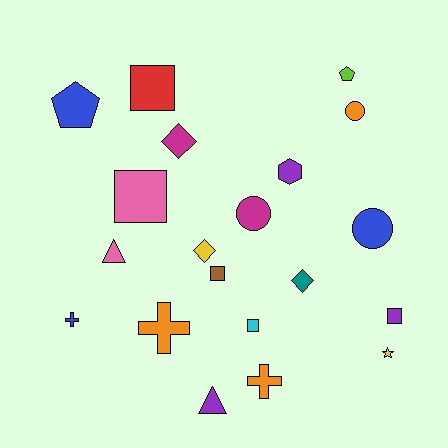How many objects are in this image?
There are 20 objects.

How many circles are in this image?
There are 3 circles.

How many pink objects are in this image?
There are 2 pink objects.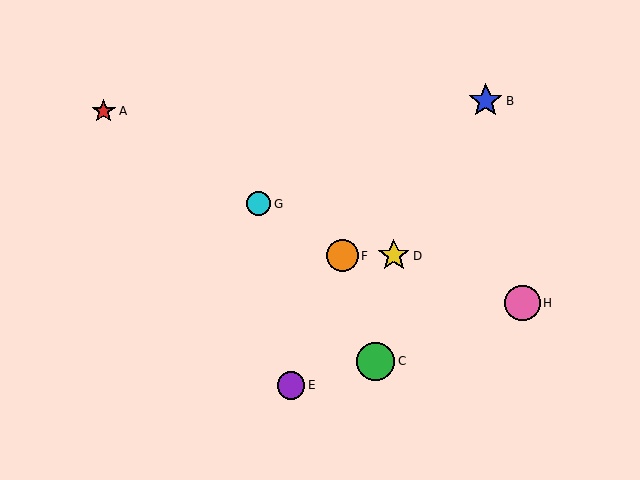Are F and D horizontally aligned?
Yes, both are at y≈256.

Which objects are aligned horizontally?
Objects D, F are aligned horizontally.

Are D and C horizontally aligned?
No, D is at y≈256 and C is at y≈361.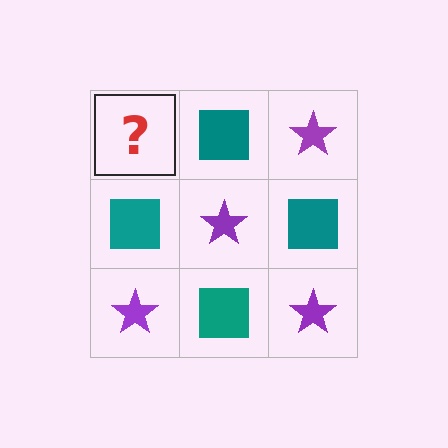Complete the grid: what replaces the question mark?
The question mark should be replaced with a purple star.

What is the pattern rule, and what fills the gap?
The rule is that it alternates purple star and teal square in a checkerboard pattern. The gap should be filled with a purple star.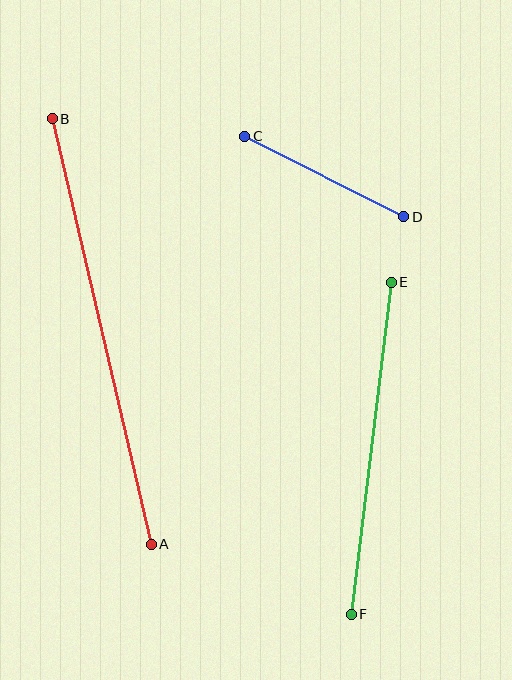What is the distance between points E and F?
The distance is approximately 335 pixels.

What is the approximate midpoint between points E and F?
The midpoint is at approximately (371, 448) pixels.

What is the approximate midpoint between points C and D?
The midpoint is at approximately (324, 177) pixels.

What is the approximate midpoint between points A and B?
The midpoint is at approximately (102, 332) pixels.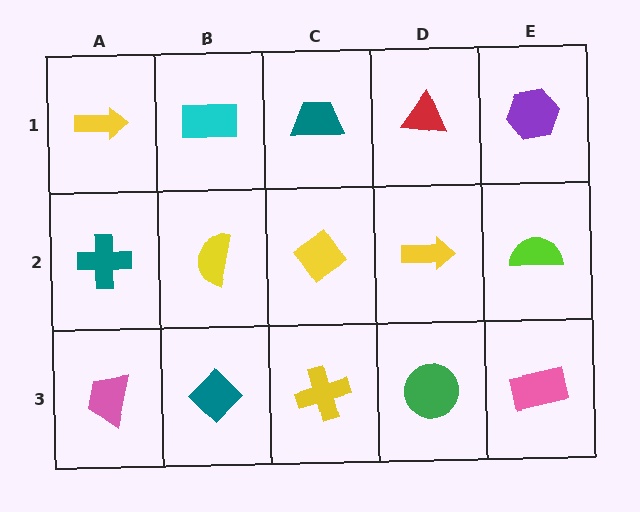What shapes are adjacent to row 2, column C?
A teal trapezoid (row 1, column C), a yellow cross (row 3, column C), a yellow semicircle (row 2, column B), a yellow arrow (row 2, column D).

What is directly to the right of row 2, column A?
A yellow semicircle.